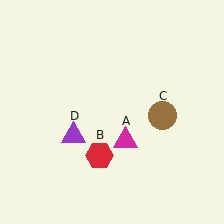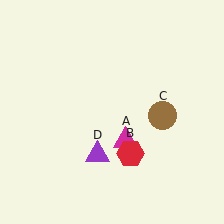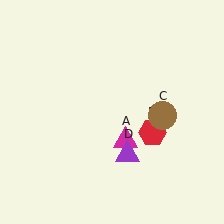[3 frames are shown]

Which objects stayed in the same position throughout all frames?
Magenta triangle (object A) and brown circle (object C) remained stationary.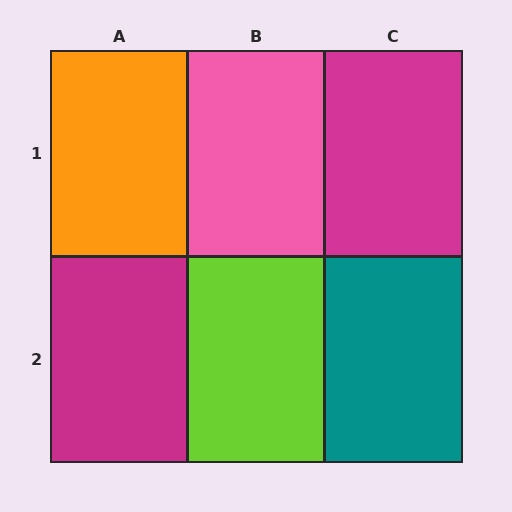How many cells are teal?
1 cell is teal.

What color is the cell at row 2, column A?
Magenta.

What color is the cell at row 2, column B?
Lime.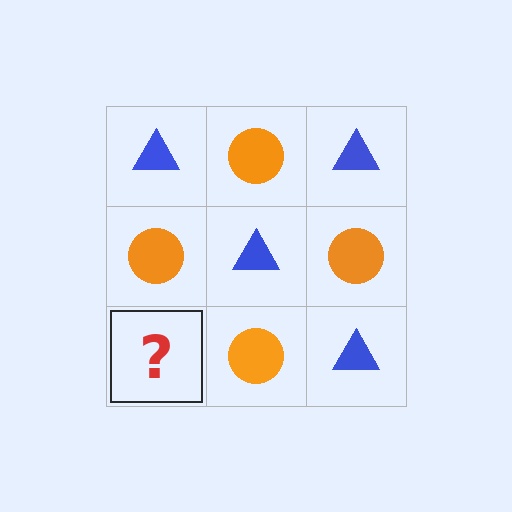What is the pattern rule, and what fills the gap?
The rule is that it alternates blue triangle and orange circle in a checkerboard pattern. The gap should be filled with a blue triangle.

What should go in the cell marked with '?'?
The missing cell should contain a blue triangle.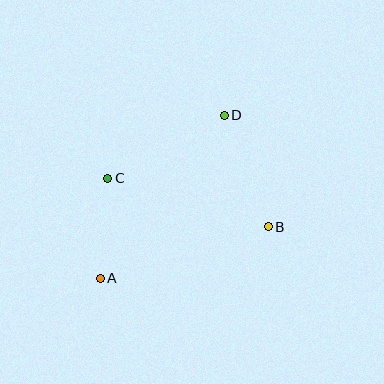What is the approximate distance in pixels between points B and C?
The distance between B and C is approximately 168 pixels.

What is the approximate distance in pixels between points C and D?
The distance between C and D is approximately 132 pixels.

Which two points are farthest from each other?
Points A and D are farthest from each other.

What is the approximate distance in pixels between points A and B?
The distance between A and B is approximately 176 pixels.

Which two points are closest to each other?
Points A and C are closest to each other.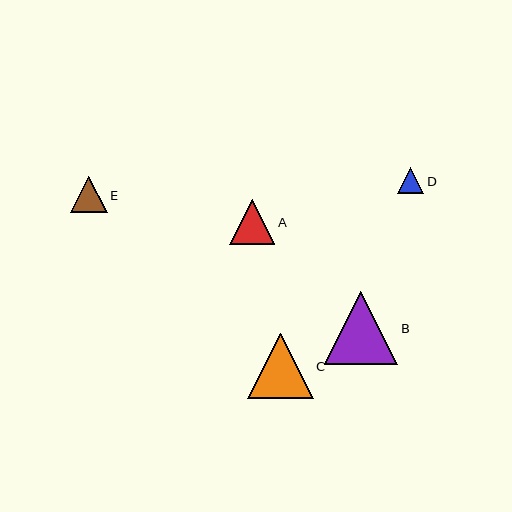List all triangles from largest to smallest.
From largest to smallest: B, C, A, E, D.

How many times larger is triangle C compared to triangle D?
Triangle C is approximately 2.5 times the size of triangle D.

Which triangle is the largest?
Triangle B is the largest with a size of approximately 73 pixels.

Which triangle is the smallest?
Triangle D is the smallest with a size of approximately 26 pixels.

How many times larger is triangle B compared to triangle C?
Triangle B is approximately 1.1 times the size of triangle C.